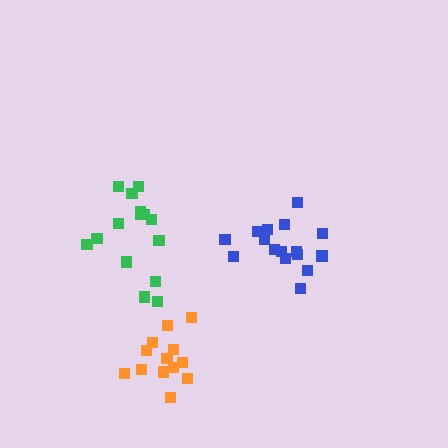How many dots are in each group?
Group 1: 16 dots, Group 2: 15 dots, Group 3: 13 dots (44 total).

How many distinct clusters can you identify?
There are 3 distinct clusters.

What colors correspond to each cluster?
The clusters are colored: blue, green, orange.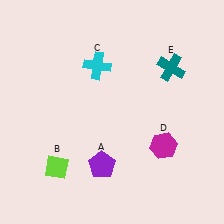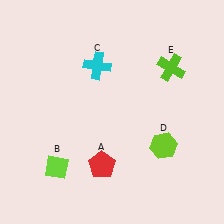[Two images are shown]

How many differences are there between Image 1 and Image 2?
There are 3 differences between the two images.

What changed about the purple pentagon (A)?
In Image 1, A is purple. In Image 2, it changed to red.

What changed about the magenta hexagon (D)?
In Image 1, D is magenta. In Image 2, it changed to lime.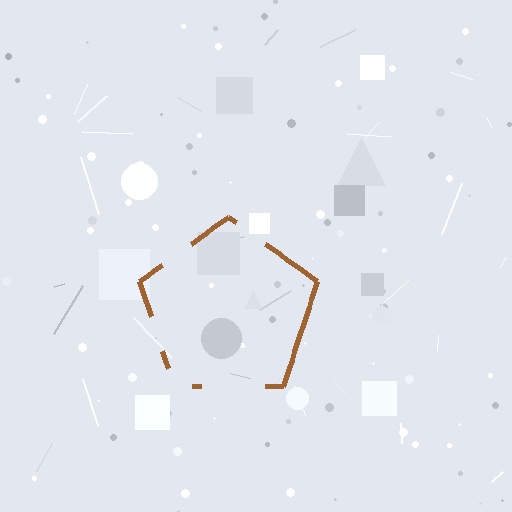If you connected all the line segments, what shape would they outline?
They would outline a pentagon.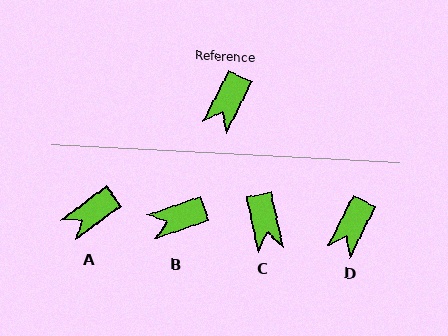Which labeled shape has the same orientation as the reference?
D.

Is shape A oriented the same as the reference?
No, it is off by about 27 degrees.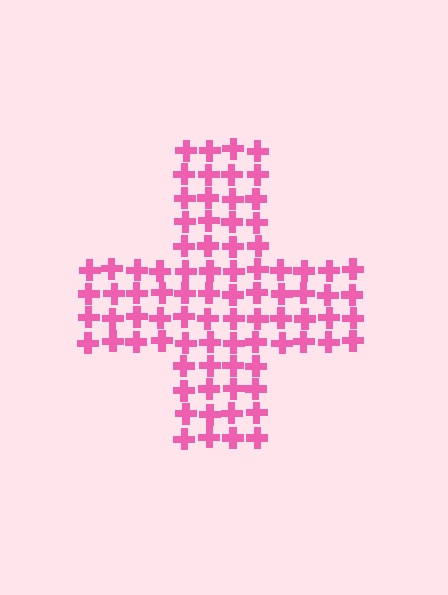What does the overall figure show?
The overall figure shows a cross.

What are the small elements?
The small elements are crosses.